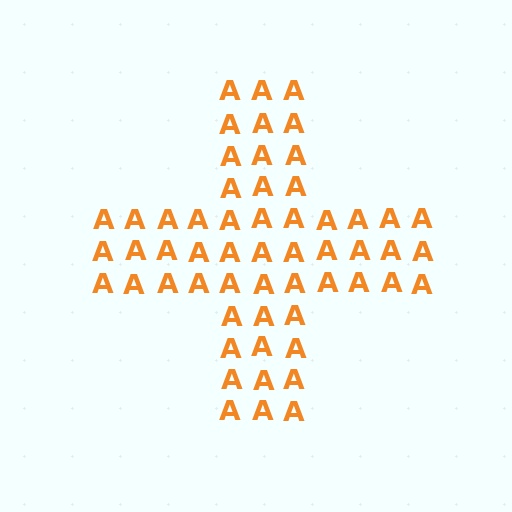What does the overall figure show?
The overall figure shows a cross.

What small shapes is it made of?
It is made of small letter A's.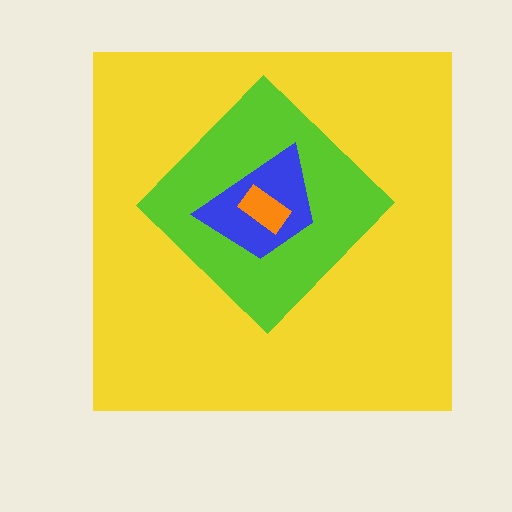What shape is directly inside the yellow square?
The lime diamond.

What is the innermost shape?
The orange rectangle.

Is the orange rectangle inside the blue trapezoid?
Yes.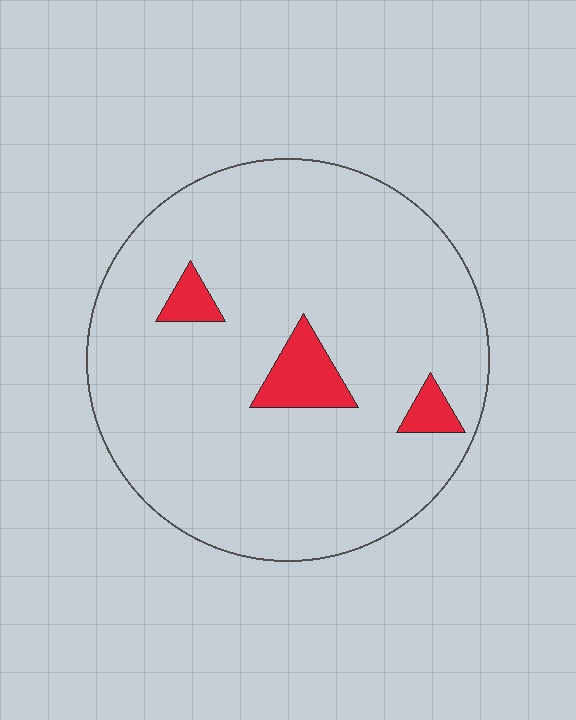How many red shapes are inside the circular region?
3.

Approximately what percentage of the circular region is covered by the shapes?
Approximately 10%.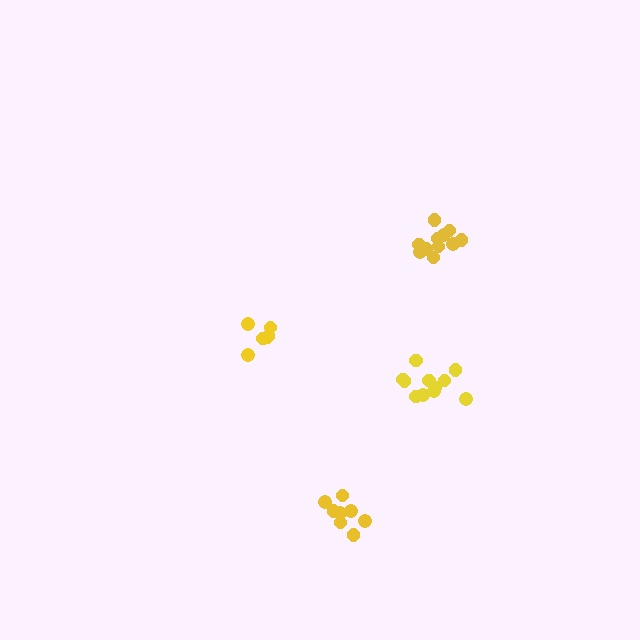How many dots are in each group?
Group 1: 6 dots, Group 2: 11 dots, Group 3: 8 dots, Group 4: 12 dots (37 total).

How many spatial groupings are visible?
There are 4 spatial groupings.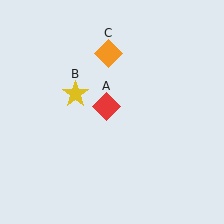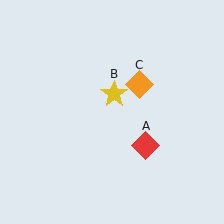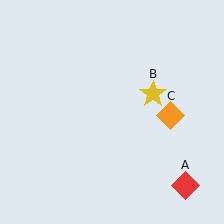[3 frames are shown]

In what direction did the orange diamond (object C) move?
The orange diamond (object C) moved down and to the right.